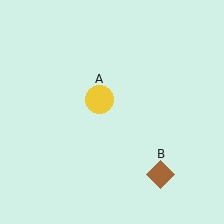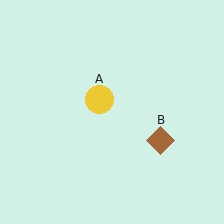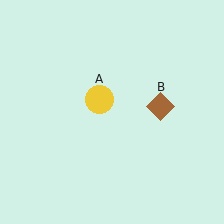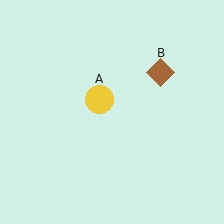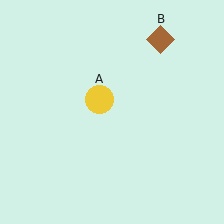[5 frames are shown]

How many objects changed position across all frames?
1 object changed position: brown diamond (object B).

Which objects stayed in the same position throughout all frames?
Yellow circle (object A) remained stationary.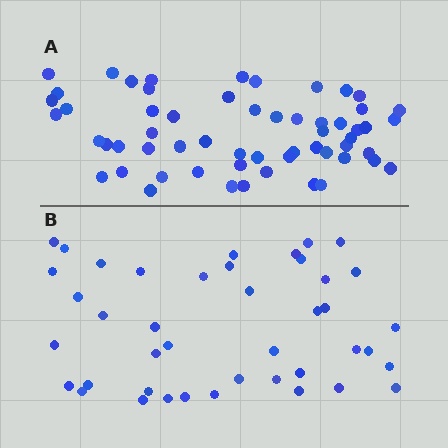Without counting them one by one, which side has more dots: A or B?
Region A (the top region) has more dots.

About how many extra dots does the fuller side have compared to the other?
Region A has approximately 15 more dots than region B.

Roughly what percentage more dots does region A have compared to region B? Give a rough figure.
About 40% more.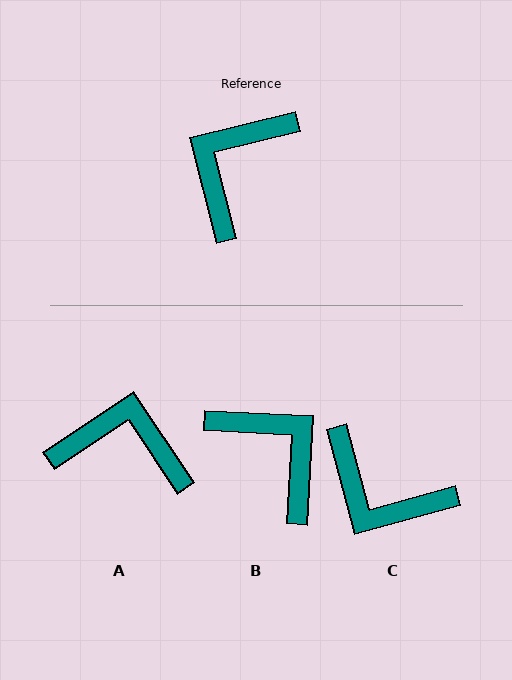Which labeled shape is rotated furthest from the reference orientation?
B, about 107 degrees away.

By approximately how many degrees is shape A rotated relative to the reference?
Approximately 70 degrees clockwise.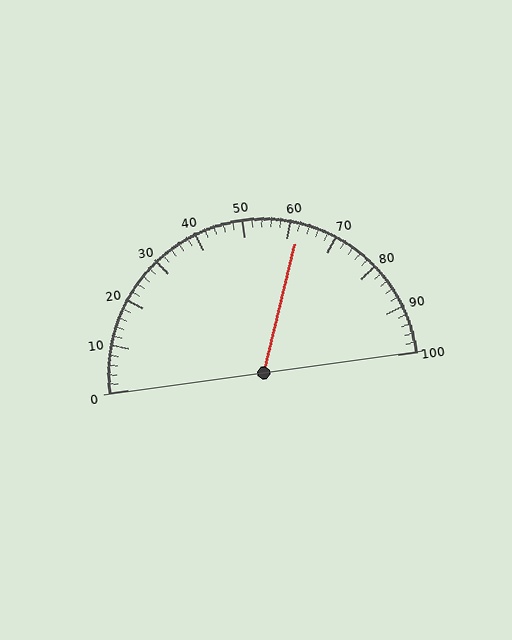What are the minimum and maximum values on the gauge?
The gauge ranges from 0 to 100.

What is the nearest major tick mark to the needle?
The nearest major tick mark is 60.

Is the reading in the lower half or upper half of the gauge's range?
The reading is in the upper half of the range (0 to 100).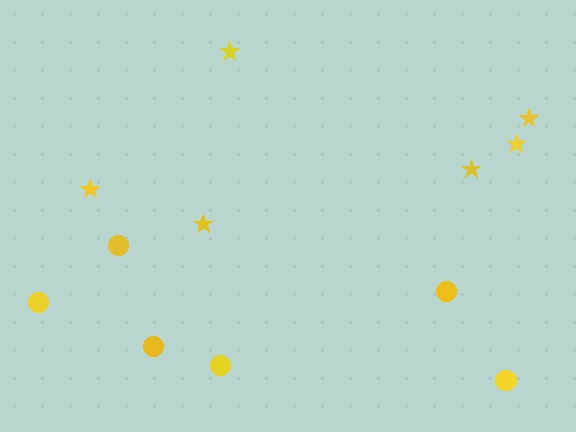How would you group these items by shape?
There are 2 groups: one group of stars (6) and one group of circles (6).